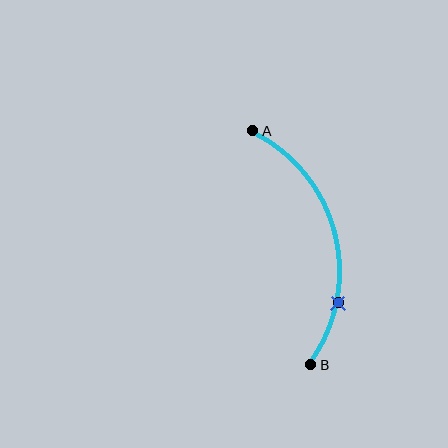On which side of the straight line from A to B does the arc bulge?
The arc bulges to the right of the straight line connecting A and B.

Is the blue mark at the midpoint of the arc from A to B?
No. The blue mark lies on the arc but is closer to endpoint B. The arc midpoint would be at the point on the curve equidistant along the arc from both A and B.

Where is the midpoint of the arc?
The arc midpoint is the point on the curve farthest from the straight line joining A and B. It sits to the right of that line.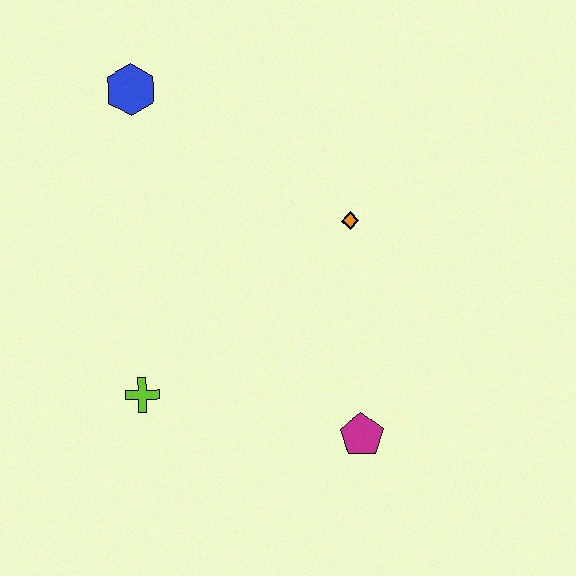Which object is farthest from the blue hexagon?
The magenta pentagon is farthest from the blue hexagon.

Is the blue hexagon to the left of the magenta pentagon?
Yes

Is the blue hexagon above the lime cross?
Yes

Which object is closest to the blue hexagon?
The orange diamond is closest to the blue hexagon.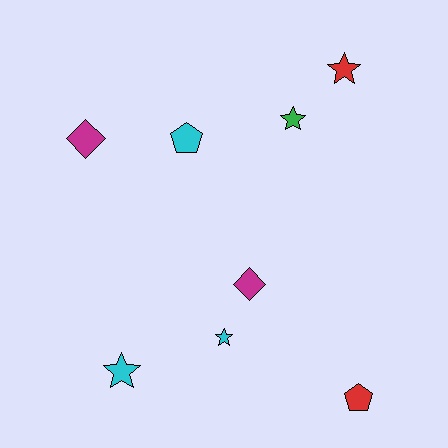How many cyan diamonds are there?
There are no cyan diamonds.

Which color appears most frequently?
Cyan, with 3 objects.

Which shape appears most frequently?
Star, with 4 objects.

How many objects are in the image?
There are 8 objects.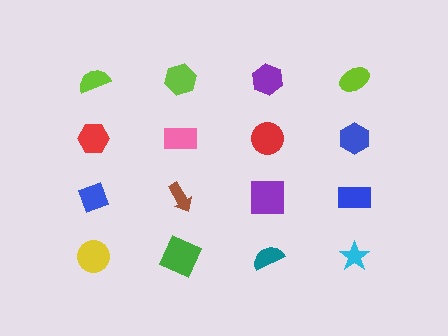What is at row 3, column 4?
A blue rectangle.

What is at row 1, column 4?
A lime ellipse.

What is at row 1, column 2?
A lime hexagon.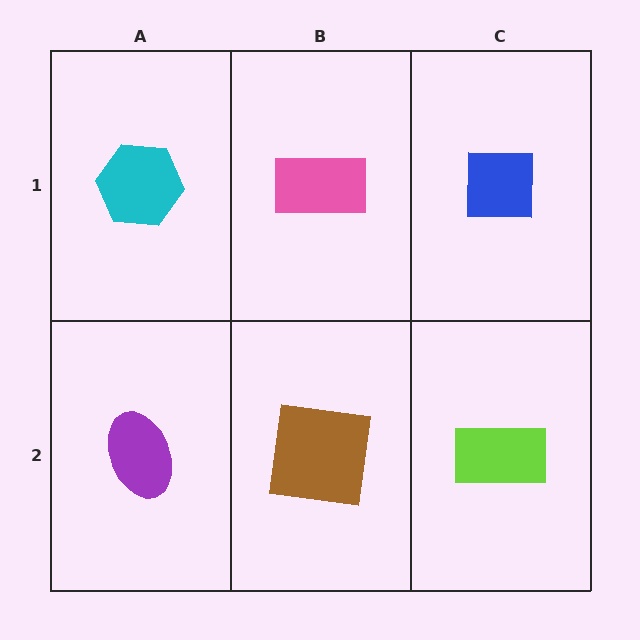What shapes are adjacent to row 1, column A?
A purple ellipse (row 2, column A), a pink rectangle (row 1, column B).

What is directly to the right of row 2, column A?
A brown square.